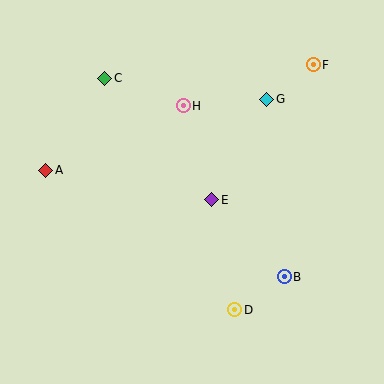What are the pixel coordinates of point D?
Point D is at (235, 310).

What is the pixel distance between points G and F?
The distance between G and F is 58 pixels.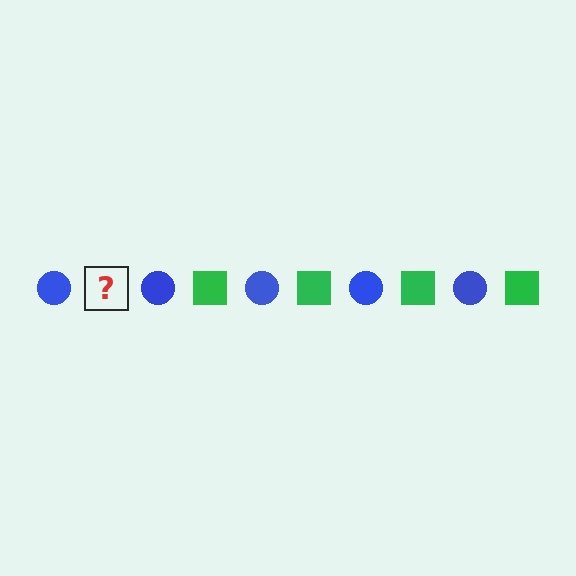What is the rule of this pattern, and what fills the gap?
The rule is that the pattern alternates between blue circle and green square. The gap should be filled with a green square.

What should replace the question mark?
The question mark should be replaced with a green square.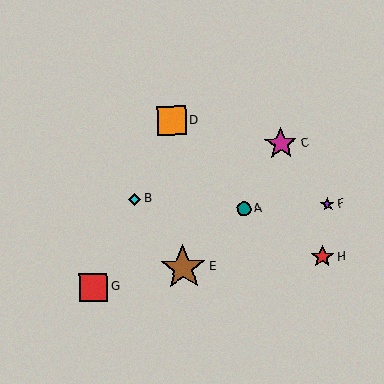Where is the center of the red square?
The center of the red square is at (94, 287).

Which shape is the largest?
The brown star (labeled E) is the largest.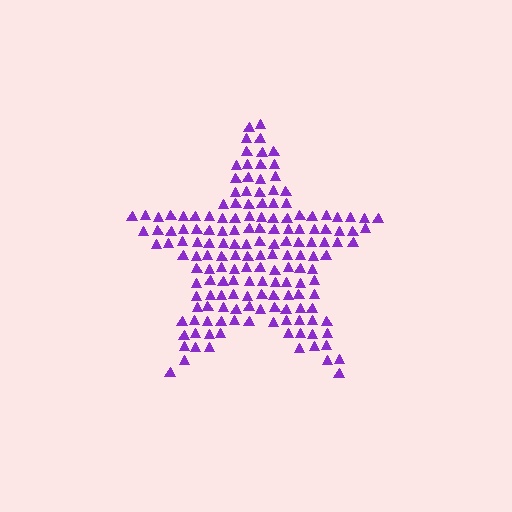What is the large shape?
The large shape is a star.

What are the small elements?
The small elements are triangles.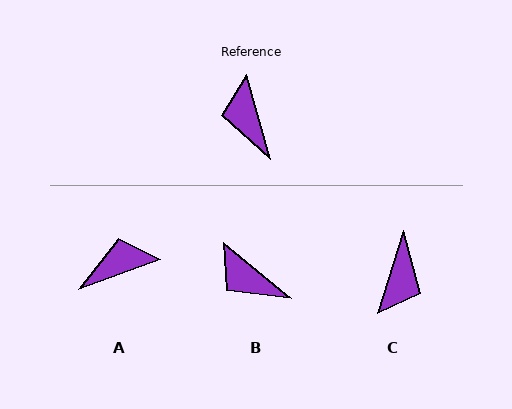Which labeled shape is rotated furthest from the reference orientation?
C, about 147 degrees away.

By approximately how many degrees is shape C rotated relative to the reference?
Approximately 147 degrees counter-clockwise.